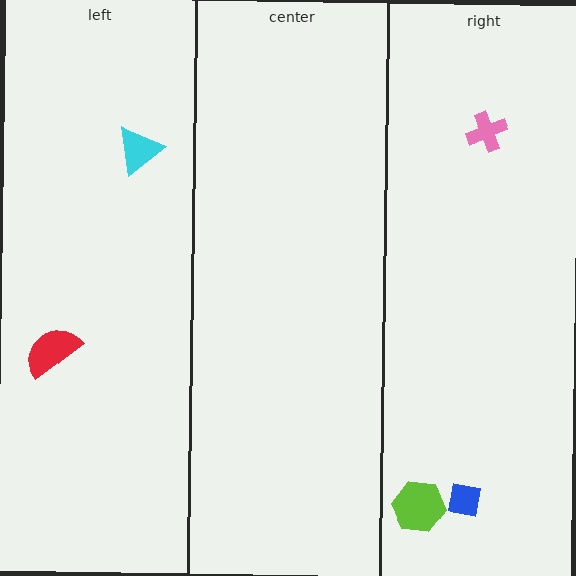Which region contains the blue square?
The right region.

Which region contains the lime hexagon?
The right region.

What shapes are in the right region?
The pink cross, the blue square, the lime hexagon.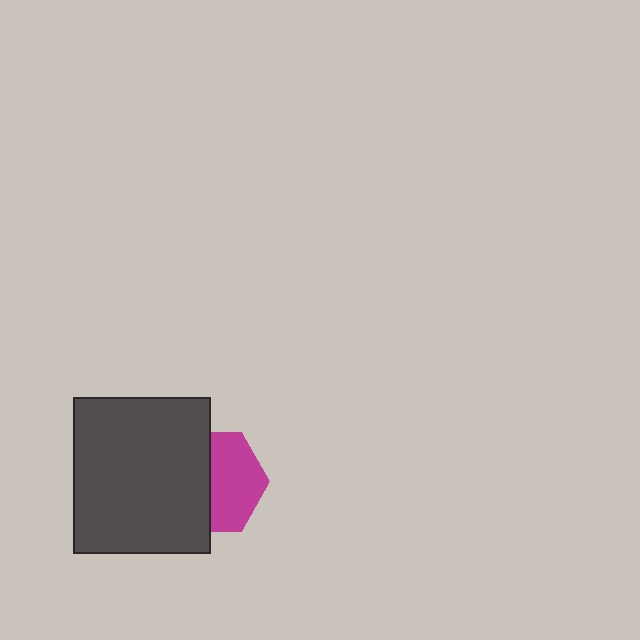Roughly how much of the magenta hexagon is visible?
About half of it is visible (roughly 51%).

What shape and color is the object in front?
The object in front is a dark gray rectangle.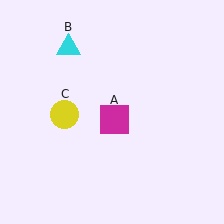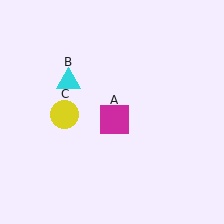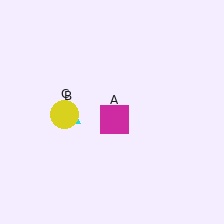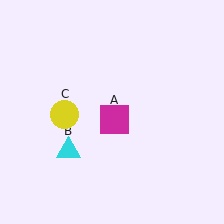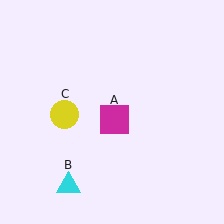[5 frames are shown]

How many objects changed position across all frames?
1 object changed position: cyan triangle (object B).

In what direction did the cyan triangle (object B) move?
The cyan triangle (object B) moved down.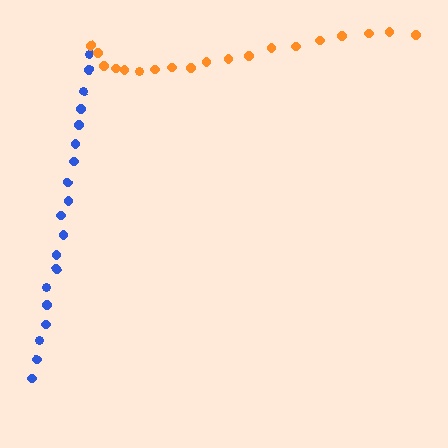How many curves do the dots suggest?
There are 2 distinct paths.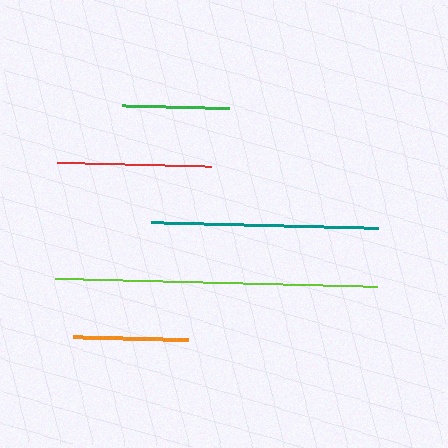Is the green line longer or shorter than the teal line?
The teal line is longer than the green line.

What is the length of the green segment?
The green segment is approximately 107 pixels long.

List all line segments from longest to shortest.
From longest to shortest: lime, teal, red, orange, green.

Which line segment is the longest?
The lime line is the longest at approximately 323 pixels.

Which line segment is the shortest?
The green line is the shortest at approximately 107 pixels.